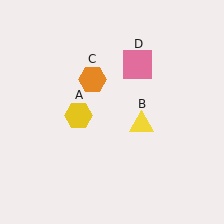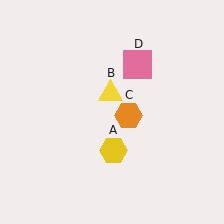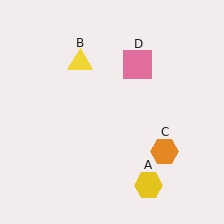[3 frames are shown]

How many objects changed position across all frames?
3 objects changed position: yellow hexagon (object A), yellow triangle (object B), orange hexagon (object C).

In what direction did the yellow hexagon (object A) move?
The yellow hexagon (object A) moved down and to the right.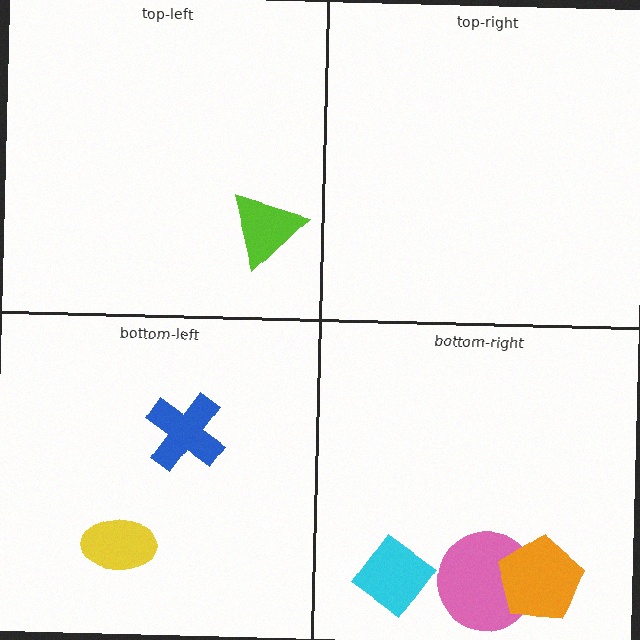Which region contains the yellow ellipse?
The bottom-left region.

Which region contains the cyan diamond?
The bottom-right region.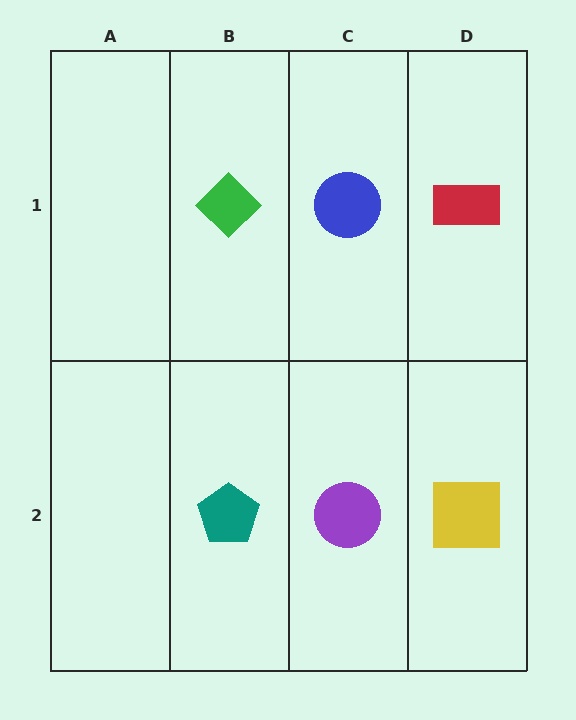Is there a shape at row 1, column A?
No, that cell is empty.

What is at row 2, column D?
A yellow square.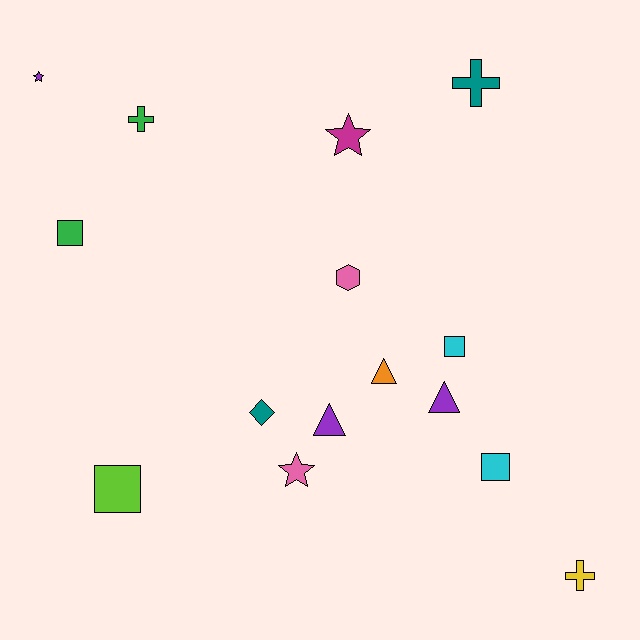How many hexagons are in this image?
There is 1 hexagon.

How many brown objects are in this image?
There are no brown objects.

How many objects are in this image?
There are 15 objects.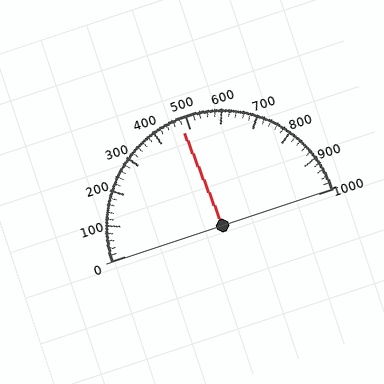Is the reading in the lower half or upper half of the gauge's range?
The reading is in the lower half of the range (0 to 1000).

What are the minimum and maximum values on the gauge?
The gauge ranges from 0 to 1000.